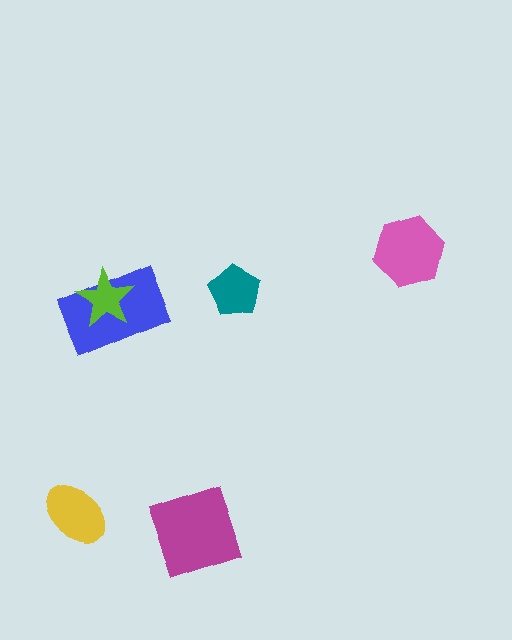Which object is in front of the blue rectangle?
The lime star is in front of the blue rectangle.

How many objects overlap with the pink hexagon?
0 objects overlap with the pink hexagon.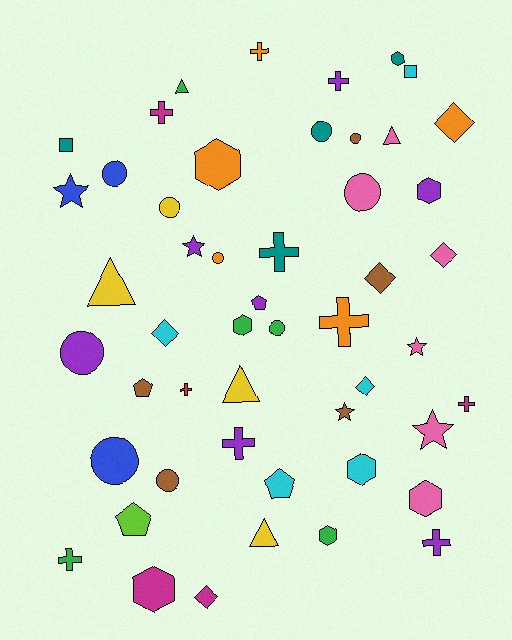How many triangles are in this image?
There are 5 triangles.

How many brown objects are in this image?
There are 5 brown objects.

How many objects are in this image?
There are 50 objects.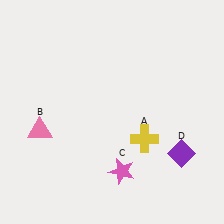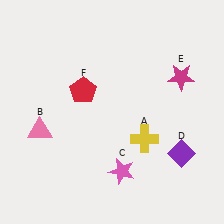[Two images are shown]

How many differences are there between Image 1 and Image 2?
There are 2 differences between the two images.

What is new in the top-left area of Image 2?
A red pentagon (F) was added in the top-left area of Image 2.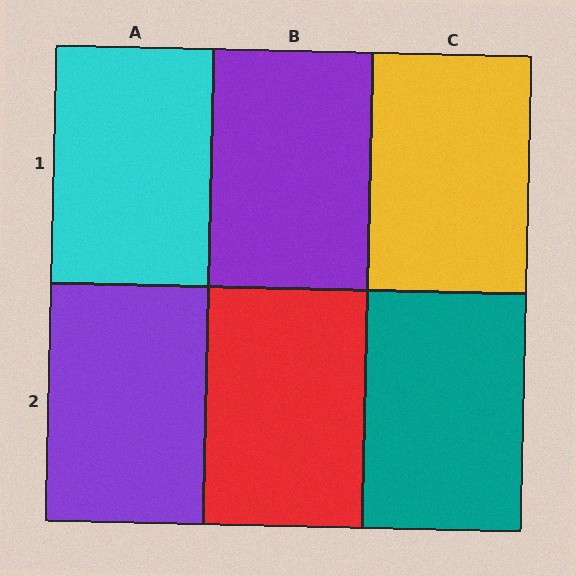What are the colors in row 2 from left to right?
Purple, red, teal.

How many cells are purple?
2 cells are purple.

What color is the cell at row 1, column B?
Purple.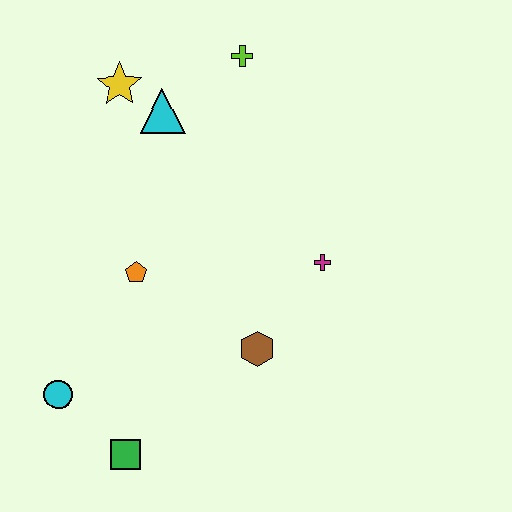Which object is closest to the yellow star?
The cyan triangle is closest to the yellow star.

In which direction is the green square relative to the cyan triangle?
The green square is below the cyan triangle.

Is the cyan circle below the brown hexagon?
Yes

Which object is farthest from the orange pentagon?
The lime cross is farthest from the orange pentagon.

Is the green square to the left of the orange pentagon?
Yes